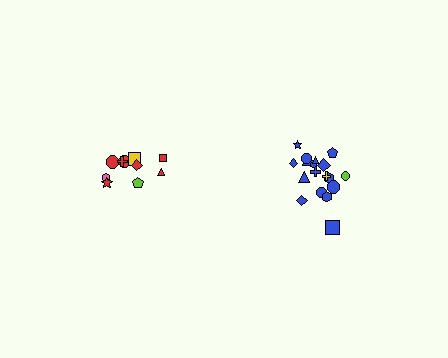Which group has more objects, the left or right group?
The right group.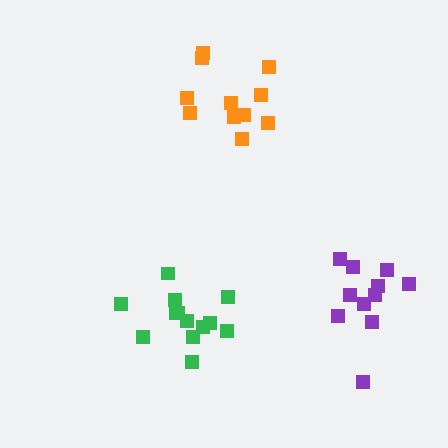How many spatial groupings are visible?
There are 3 spatial groupings.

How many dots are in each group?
Group 1: 11 dots, Group 2: 11 dots, Group 3: 13 dots (35 total).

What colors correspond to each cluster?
The clusters are colored: orange, purple, green.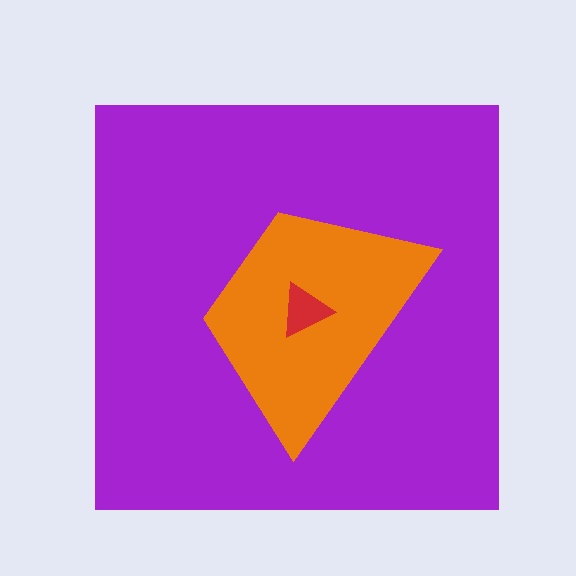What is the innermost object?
The red triangle.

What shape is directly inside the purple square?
The orange trapezoid.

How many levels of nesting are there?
3.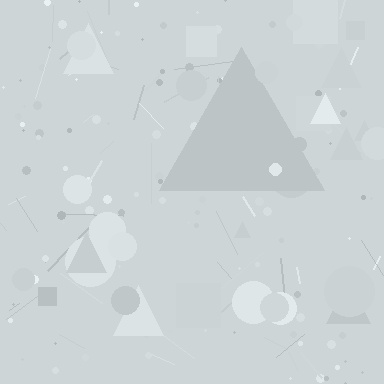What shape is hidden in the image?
A triangle is hidden in the image.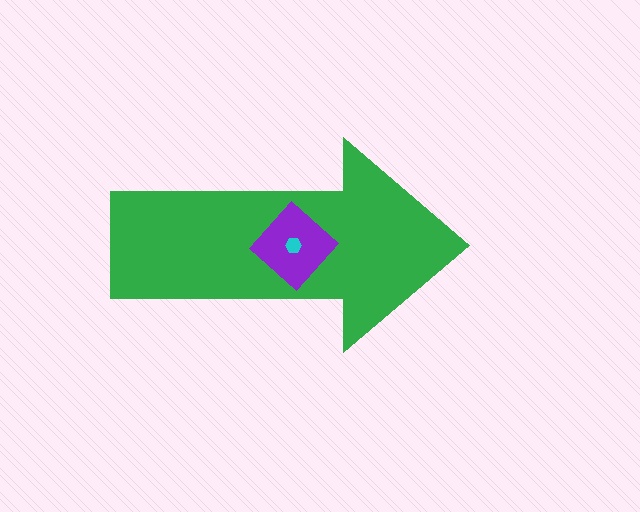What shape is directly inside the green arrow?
The purple diamond.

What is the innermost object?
The cyan hexagon.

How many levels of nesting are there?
3.